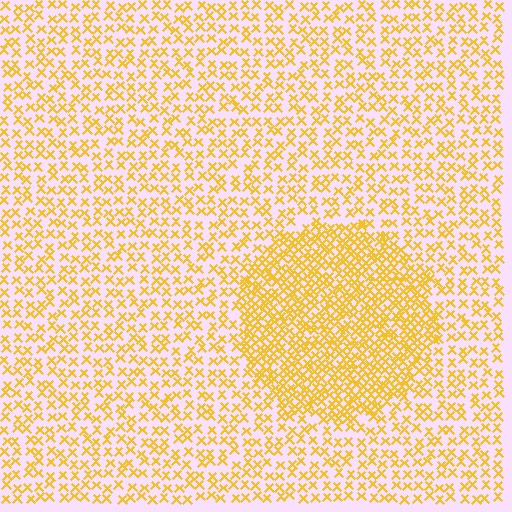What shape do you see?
I see a circle.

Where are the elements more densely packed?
The elements are more densely packed inside the circle boundary.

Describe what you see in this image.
The image contains small yellow elements arranged at two different densities. A circle-shaped region is visible where the elements are more densely packed than the surrounding area.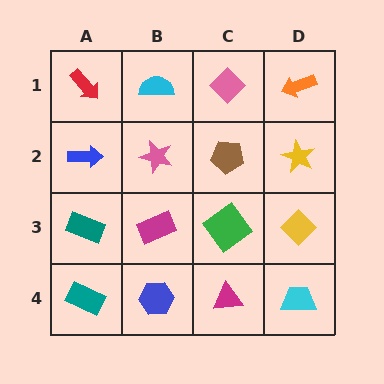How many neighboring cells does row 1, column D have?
2.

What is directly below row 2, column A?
A teal rectangle.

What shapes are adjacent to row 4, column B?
A magenta rectangle (row 3, column B), a teal rectangle (row 4, column A), a magenta triangle (row 4, column C).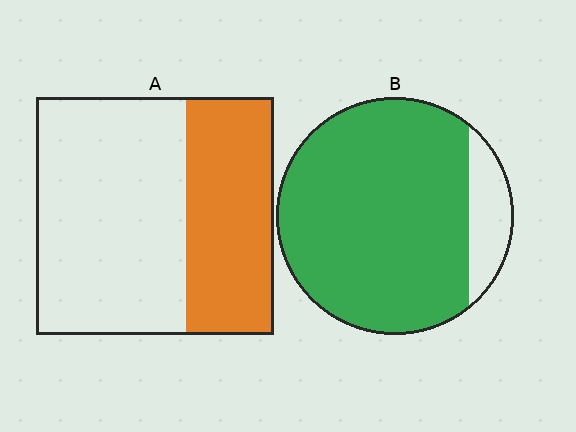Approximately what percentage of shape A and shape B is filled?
A is approximately 35% and B is approximately 85%.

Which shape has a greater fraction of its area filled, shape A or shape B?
Shape B.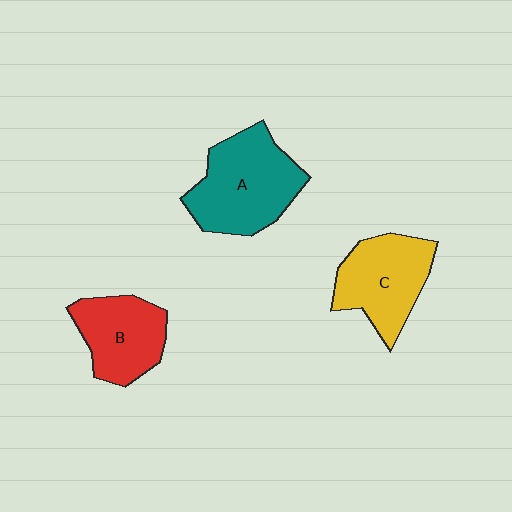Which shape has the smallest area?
Shape B (red).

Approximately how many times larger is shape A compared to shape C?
Approximately 1.2 times.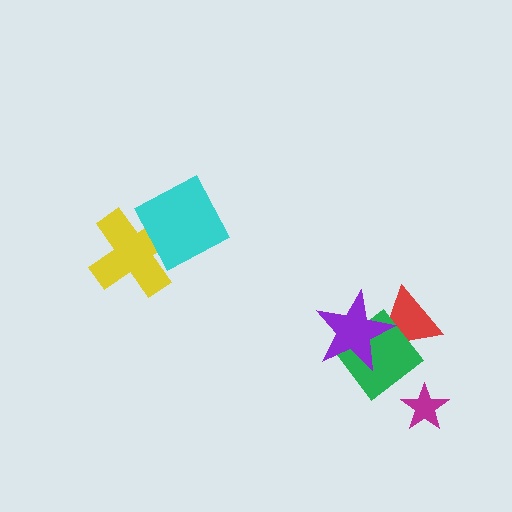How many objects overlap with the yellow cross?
1 object overlaps with the yellow cross.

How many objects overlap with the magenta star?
0 objects overlap with the magenta star.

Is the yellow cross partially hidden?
Yes, it is partially covered by another shape.